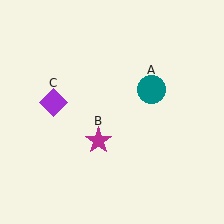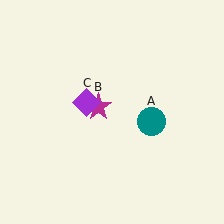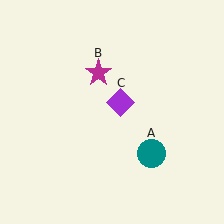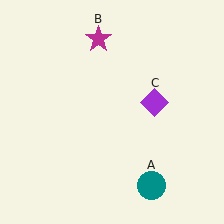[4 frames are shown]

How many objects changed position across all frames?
3 objects changed position: teal circle (object A), magenta star (object B), purple diamond (object C).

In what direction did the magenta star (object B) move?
The magenta star (object B) moved up.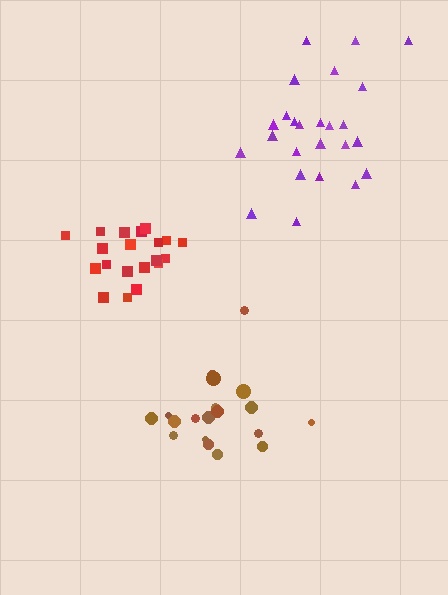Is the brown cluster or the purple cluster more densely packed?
Brown.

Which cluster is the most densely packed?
Red.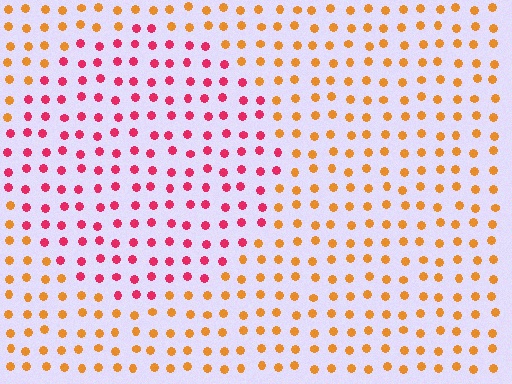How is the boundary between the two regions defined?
The boundary is defined purely by a slight shift in hue (about 50 degrees). Spacing, size, and orientation are identical on both sides.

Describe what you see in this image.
The image is filled with small orange elements in a uniform arrangement. A circle-shaped region is visible where the elements are tinted to a slightly different hue, forming a subtle color boundary.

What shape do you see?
I see a circle.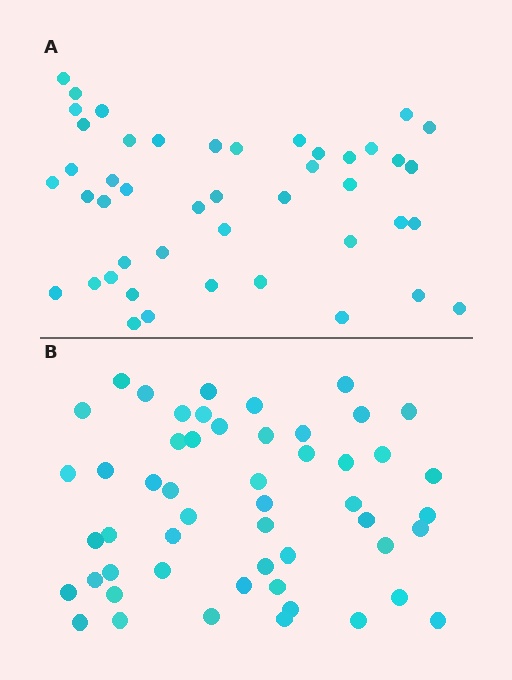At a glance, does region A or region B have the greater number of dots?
Region B (the bottom region) has more dots.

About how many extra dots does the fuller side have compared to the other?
Region B has roughly 8 or so more dots than region A.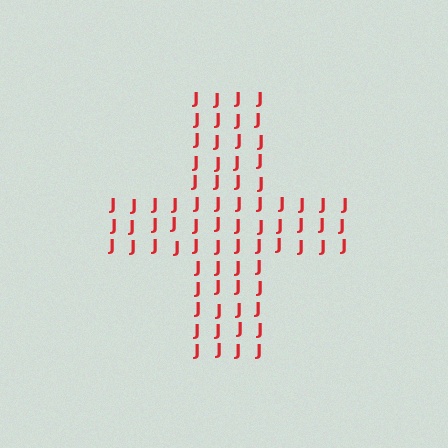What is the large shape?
The large shape is a cross.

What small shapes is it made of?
It is made of small letter J's.